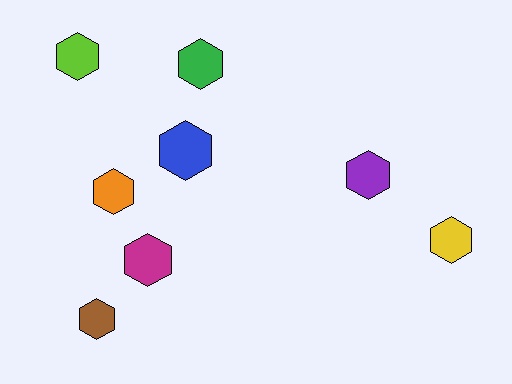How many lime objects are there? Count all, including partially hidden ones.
There is 1 lime object.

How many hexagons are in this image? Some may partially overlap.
There are 8 hexagons.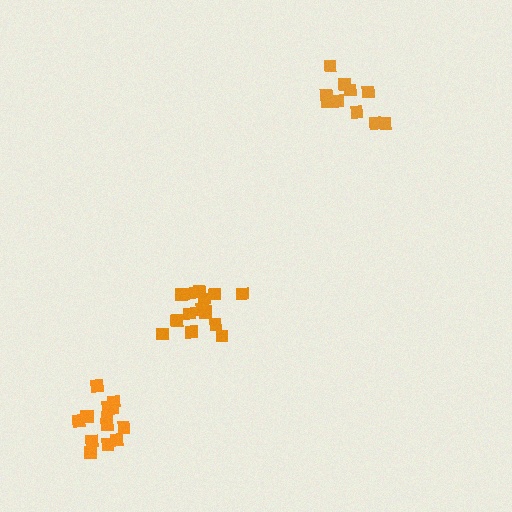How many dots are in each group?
Group 1: 10 dots, Group 2: 14 dots, Group 3: 14 dots (38 total).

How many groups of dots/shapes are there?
There are 3 groups.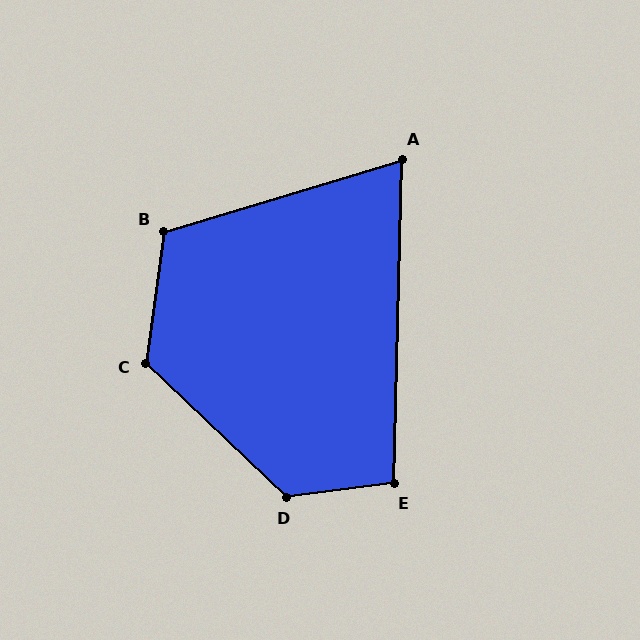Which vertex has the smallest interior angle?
A, at approximately 72 degrees.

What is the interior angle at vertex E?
Approximately 98 degrees (obtuse).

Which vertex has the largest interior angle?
D, at approximately 130 degrees.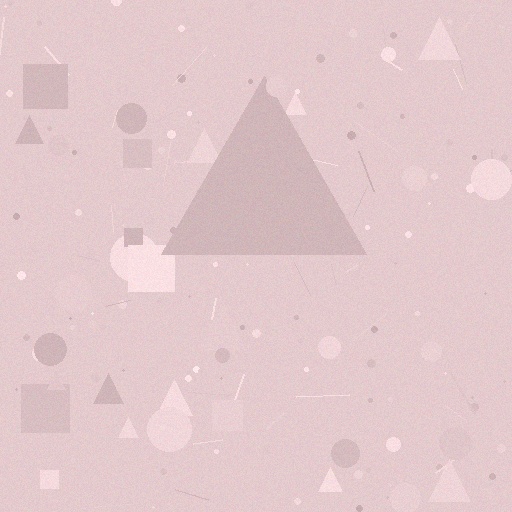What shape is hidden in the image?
A triangle is hidden in the image.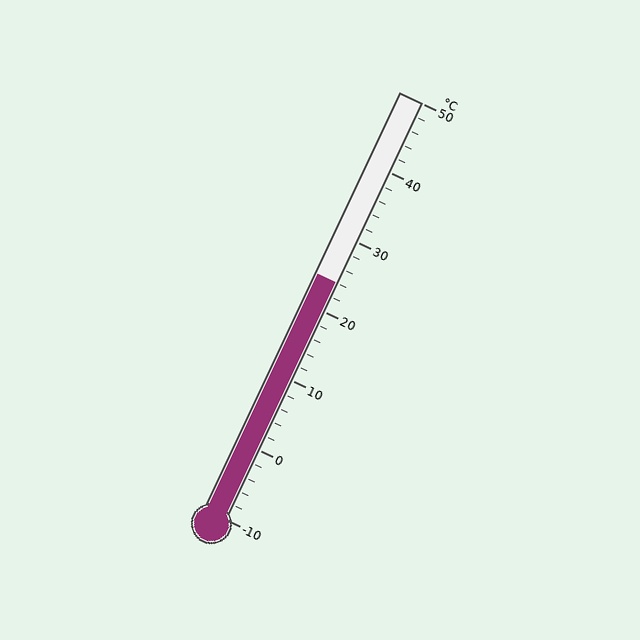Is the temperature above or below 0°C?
The temperature is above 0°C.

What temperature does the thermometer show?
The thermometer shows approximately 24°C.